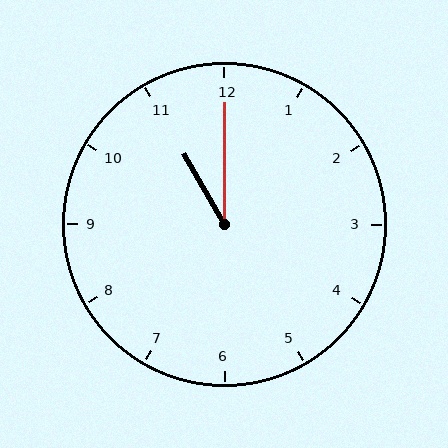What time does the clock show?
11:00.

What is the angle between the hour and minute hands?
Approximately 30 degrees.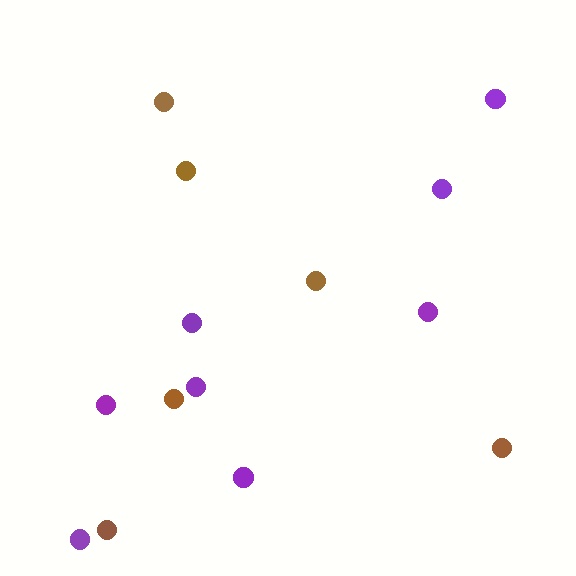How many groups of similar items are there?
There are 2 groups: one group of brown circles (6) and one group of purple circles (8).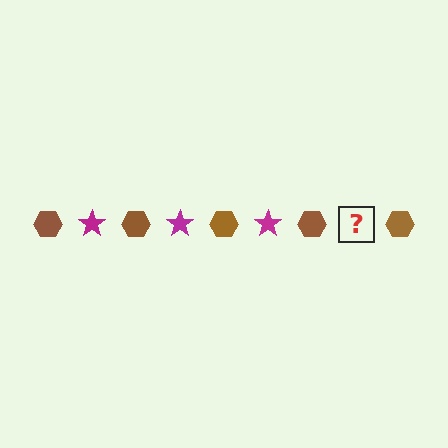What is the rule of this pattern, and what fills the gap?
The rule is that the pattern alternates between brown hexagon and magenta star. The gap should be filled with a magenta star.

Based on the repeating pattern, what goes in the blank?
The blank should be a magenta star.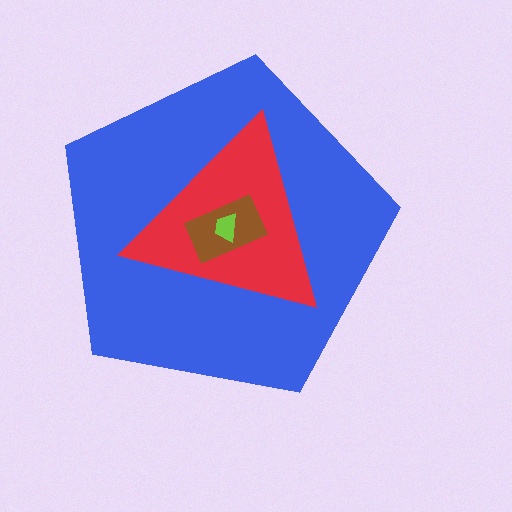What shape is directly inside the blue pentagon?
The red triangle.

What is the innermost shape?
The lime trapezoid.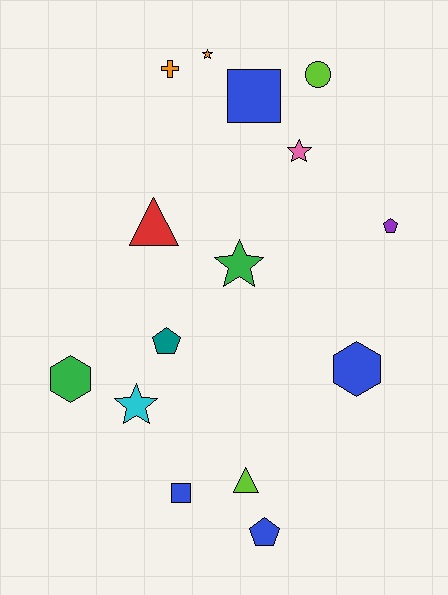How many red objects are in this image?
There is 1 red object.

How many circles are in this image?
There is 1 circle.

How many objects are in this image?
There are 15 objects.